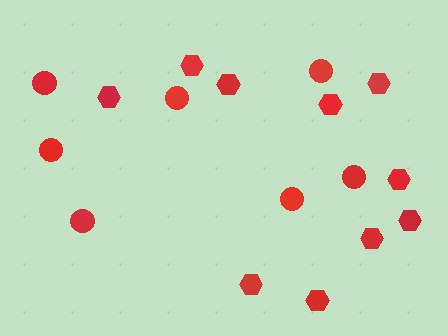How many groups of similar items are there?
There are 2 groups: one group of hexagons (10) and one group of circles (7).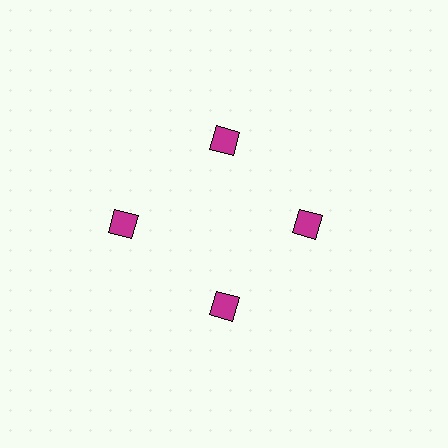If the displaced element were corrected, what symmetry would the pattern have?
It would have 4-fold rotational symmetry — the pattern would map onto itself every 90 degrees.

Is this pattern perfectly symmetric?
No. The 4 magenta squares are arranged in a ring, but one element near the 9 o'clock position is pushed outward from the center, breaking the 4-fold rotational symmetry.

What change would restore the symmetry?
The symmetry would be restored by moving it inward, back onto the ring so that all 4 squares sit at equal angles and equal distance from the center.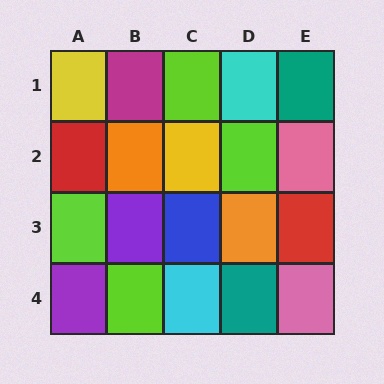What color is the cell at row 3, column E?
Red.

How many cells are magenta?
1 cell is magenta.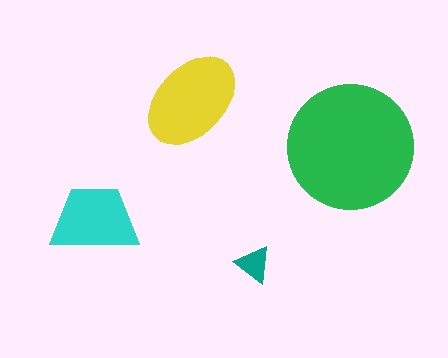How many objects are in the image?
There are 4 objects in the image.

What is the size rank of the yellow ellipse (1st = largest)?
2nd.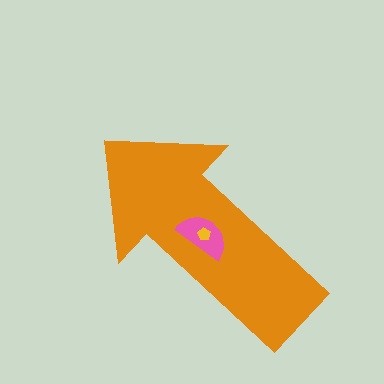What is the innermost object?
The yellow pentagon.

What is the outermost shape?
The orange arrow.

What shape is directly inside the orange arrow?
The pink semicircle.